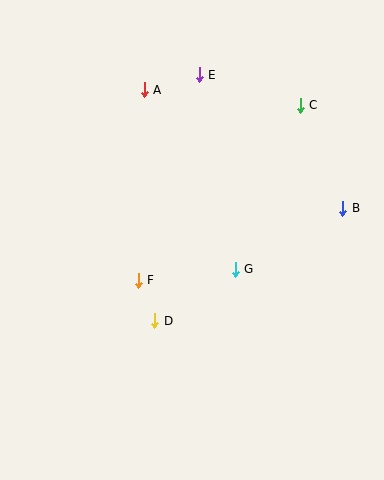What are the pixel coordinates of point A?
Point A is at (144, 90).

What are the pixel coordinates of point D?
Point D is at (155, 321).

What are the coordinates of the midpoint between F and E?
The midpoint between F and E is at (169, 177).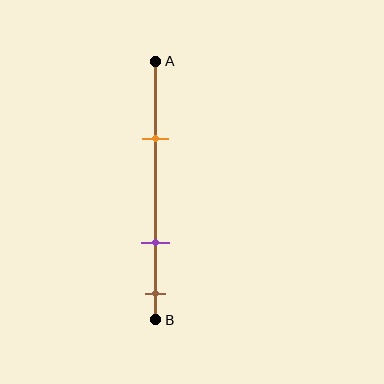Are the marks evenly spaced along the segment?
No, the marks are not evenly spaced.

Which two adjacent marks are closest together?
The purple and brown marks are the closest adjacent pair.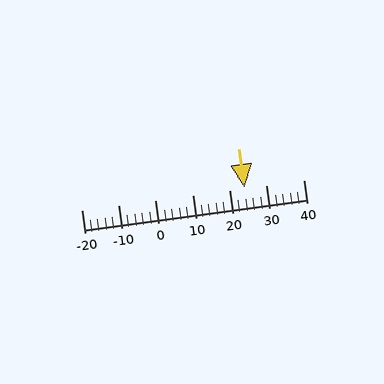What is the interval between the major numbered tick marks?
The major tick marks are spaced 10 units apart.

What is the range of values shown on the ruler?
The ruler shows values from -20 to 40.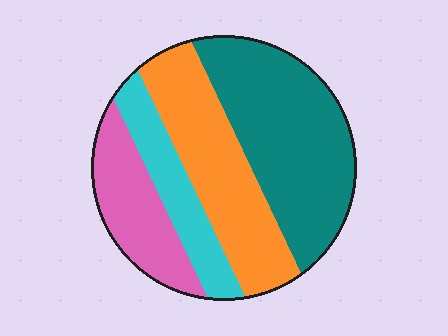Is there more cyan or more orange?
Orange.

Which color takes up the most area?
Teal, at roughly 40%.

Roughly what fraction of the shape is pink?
Pink covers about 20% of the shape.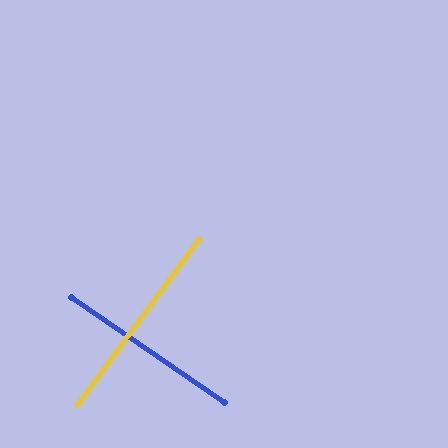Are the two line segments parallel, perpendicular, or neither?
Perpendicular — they meet at approximately 88°.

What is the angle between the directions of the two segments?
Approximately 88 degrees.